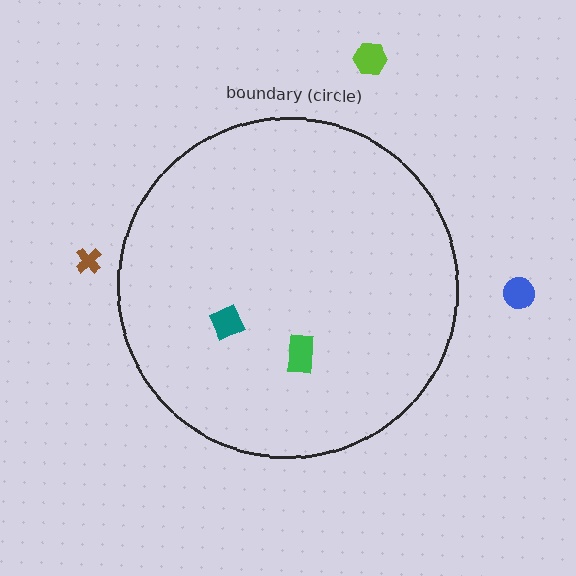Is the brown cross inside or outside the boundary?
Outside.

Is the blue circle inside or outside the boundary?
Outside.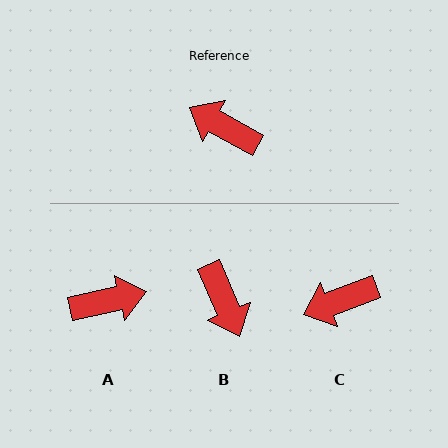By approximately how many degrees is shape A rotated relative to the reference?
Approximately 138 degrees clockwise.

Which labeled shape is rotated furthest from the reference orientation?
B, about 142 degrees away.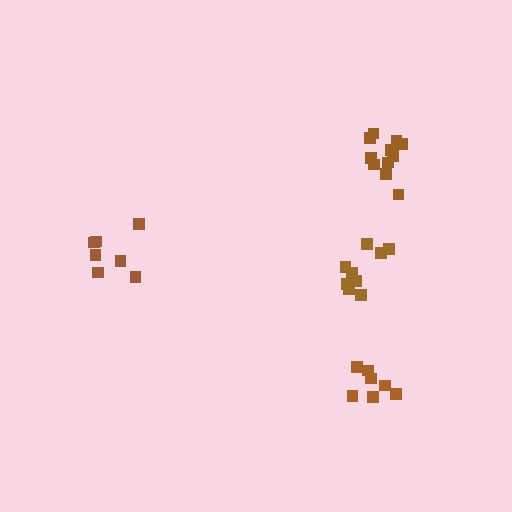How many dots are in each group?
Group 1: 7 dots, Group 2: 7 dots, Group 3: 11 dots, Group 4: 9 dots (34 total).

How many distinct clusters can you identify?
There are 4 distinct clusters.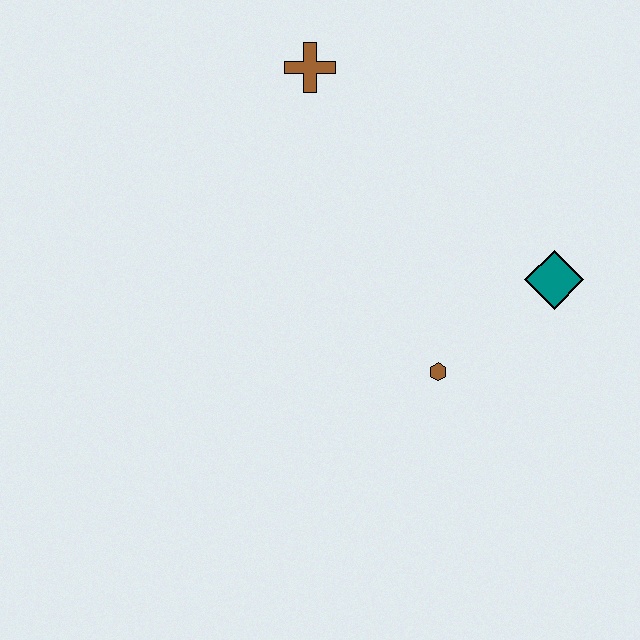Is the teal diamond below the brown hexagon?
No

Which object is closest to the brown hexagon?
The teal diamond is closest to the brown hexagon.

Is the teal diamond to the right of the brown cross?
Yes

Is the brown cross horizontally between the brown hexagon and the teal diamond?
No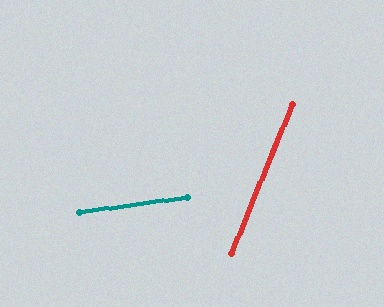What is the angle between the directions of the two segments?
Approximately 60 degrees.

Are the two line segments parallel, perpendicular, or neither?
Neither parallel nor perpendicular — they differ by about 60°.